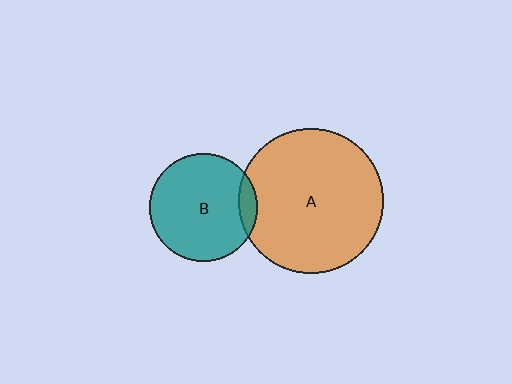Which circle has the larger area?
Circle A (orange).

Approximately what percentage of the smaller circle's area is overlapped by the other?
Approximately 10%.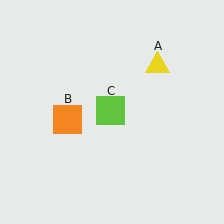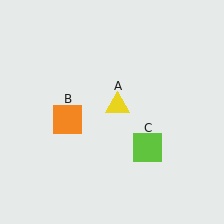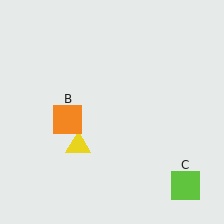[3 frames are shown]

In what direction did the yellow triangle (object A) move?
The yellow triangle (object A) moved down and to the left.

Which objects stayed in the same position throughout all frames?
Orange square (object B) remained stationary.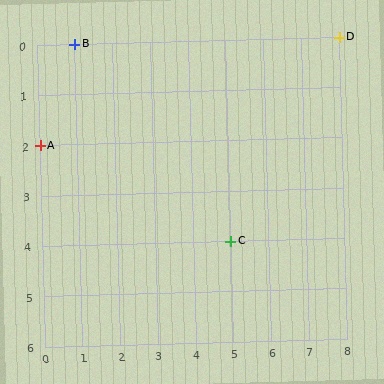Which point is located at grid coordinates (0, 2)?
Point A is at (0, 2).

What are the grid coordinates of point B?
Point B is at grid coordinates (1, 0).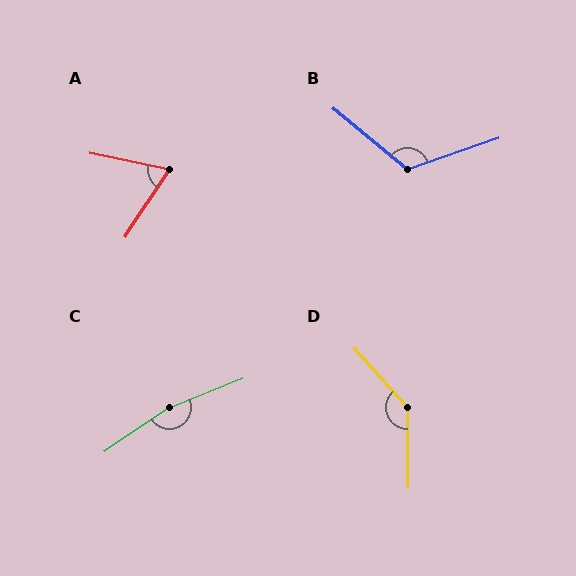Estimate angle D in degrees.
Approximately 138 degrees.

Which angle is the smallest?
A, at approximately 69 degrees.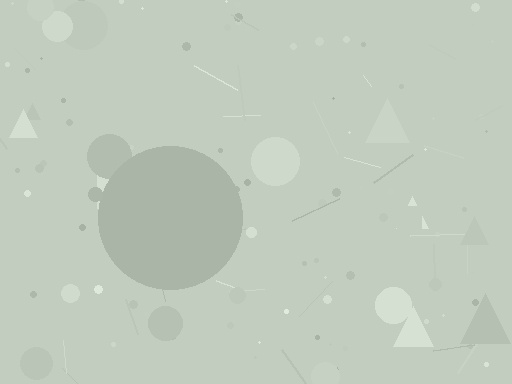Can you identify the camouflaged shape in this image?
The camouflaged shape is a circle.